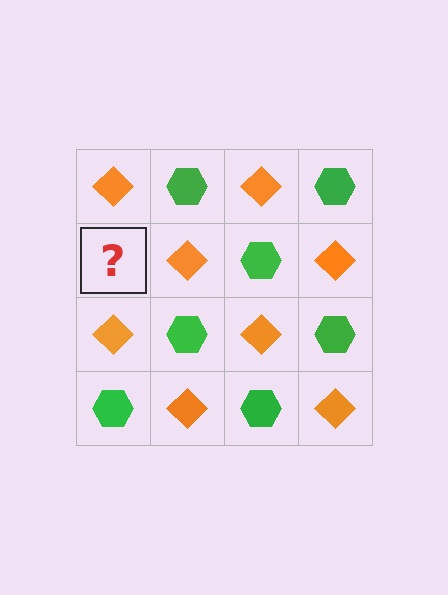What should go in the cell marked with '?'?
The missing cell should contain a green hexagon.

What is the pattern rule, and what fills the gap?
The rule is that it alternates orange diamond and green hexagon in a checkerboard pattern. The gap should be filled with a green hexagon.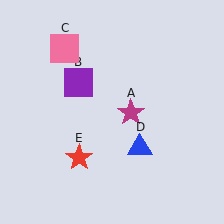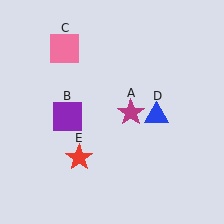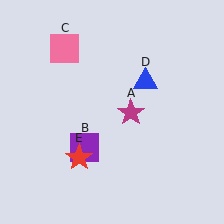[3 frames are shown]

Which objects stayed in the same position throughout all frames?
Magenta star (object A) and pink square (object C) and red star (object E) remained stationary.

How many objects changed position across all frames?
2 objects changed position: purple square (object B), blue triangle (object D).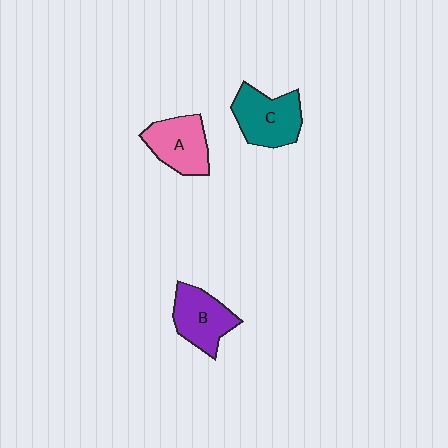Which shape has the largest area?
Shape C (teal).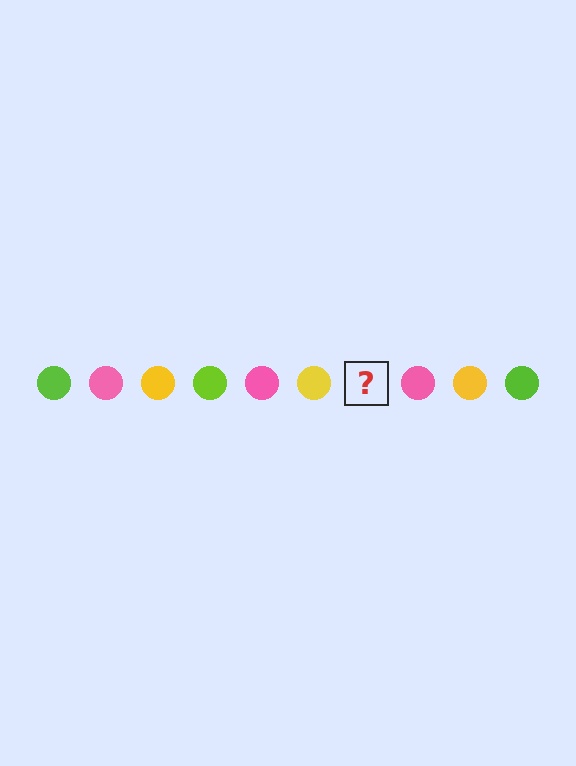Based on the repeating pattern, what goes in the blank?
The blank should be a lime circle.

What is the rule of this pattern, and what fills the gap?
The rule is that the pattern cycles through lime, pink, yellow circles. The gap should be filled with a lime circle.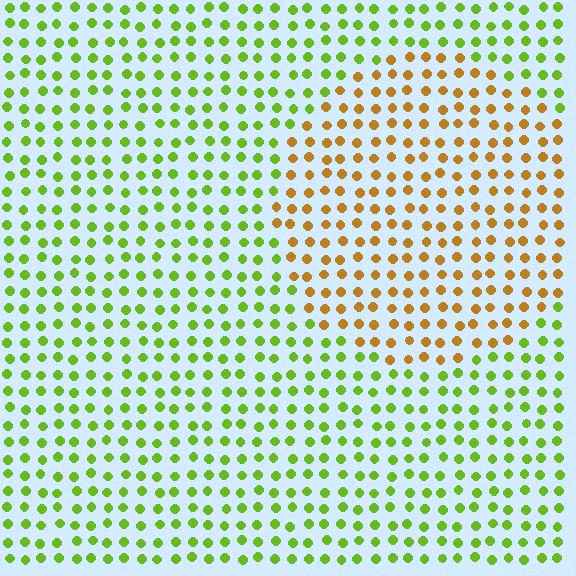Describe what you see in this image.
The image is filled with small lime elements in a uniform arrangement. A circle-shaped region is visible where the elements are tinted to a slightly different hue, forming a subtle color boundary.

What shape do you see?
I see a circle.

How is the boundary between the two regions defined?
The boundary is defined purely by a slight shift in hue (about 55 degrees). Spacing, size, and orientation are identical on both sides.